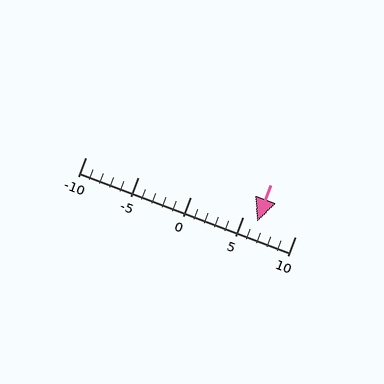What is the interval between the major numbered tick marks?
The major tick marks are spaced 5 units apart.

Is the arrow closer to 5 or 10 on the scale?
The arrow is closer to 5.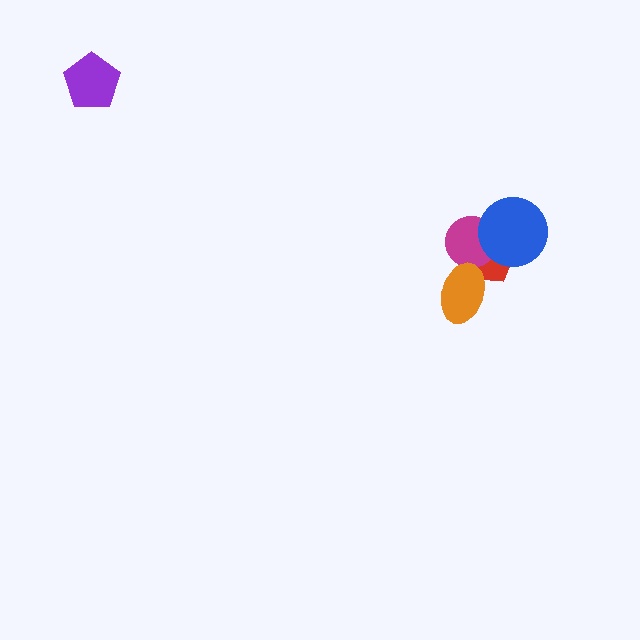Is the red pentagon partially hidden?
Yes, it is partially covered by another shape.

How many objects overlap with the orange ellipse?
1 object overlaps with the orange ellipse.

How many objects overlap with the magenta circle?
2 objects overlap with the magenta circle.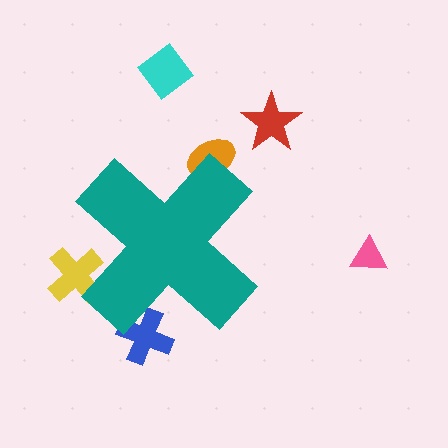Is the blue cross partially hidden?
Yes, the blue cross is partially hidden behind the teal cross.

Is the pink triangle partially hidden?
No, the pink triangle is fully visible.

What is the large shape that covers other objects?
A teal cross.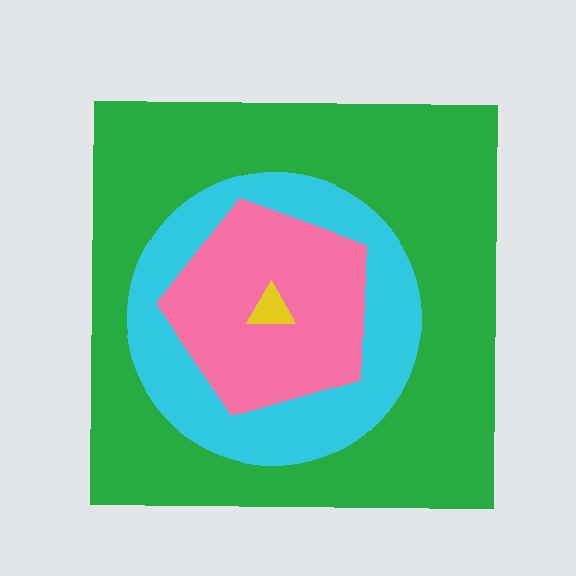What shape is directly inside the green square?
The cyan circle.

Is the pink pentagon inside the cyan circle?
Yes.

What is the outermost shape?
The green square.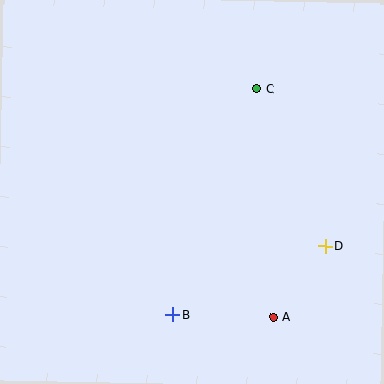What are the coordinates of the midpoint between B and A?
The midpoint between B and A is at (223, 316).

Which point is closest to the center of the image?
Point C at (257, 89) is closest to the center.